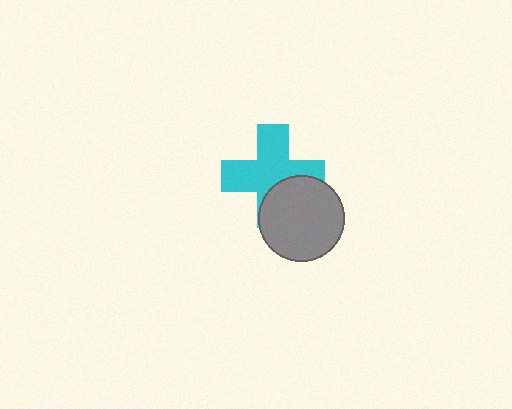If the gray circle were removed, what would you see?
You would see the complete cyan cross.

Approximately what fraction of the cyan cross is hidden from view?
Roughly 32% of the cyan cross is hidden behind the gray circle.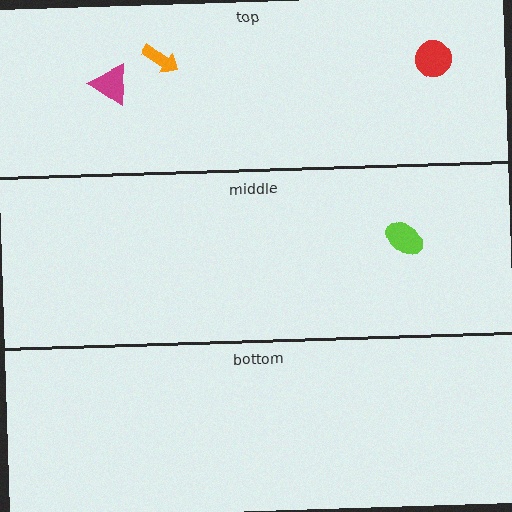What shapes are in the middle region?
The lime ellipse.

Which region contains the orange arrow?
The top region.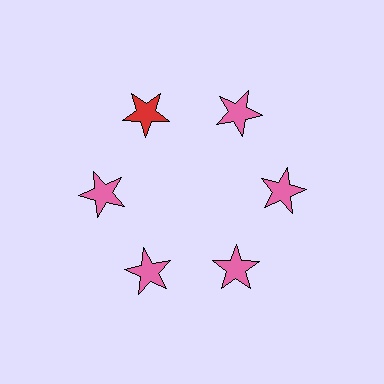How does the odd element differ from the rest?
It has a different color: red instead of pink.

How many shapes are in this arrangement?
There are 6 shapes arranged in a ring pattern.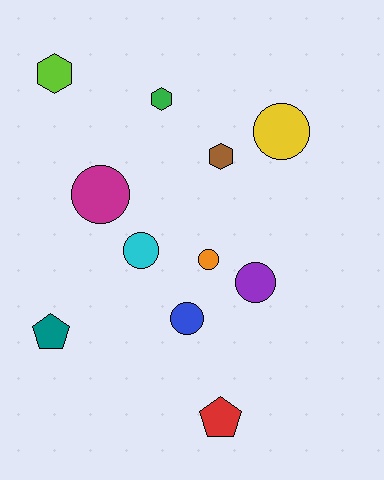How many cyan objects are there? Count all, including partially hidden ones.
There is 1 cyan object.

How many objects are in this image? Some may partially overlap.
There are 11 objects.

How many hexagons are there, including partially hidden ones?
There are 3 hexagons.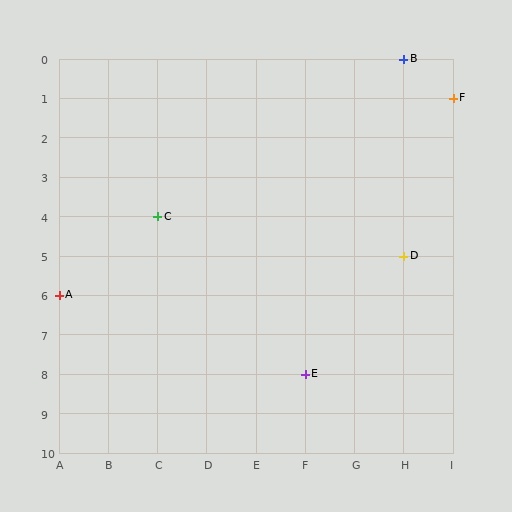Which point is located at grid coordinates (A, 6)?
Point A is at (A, 6).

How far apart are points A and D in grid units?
Points A and D are 7 columns and 1 row apart (about 7.1 grid units diagonally).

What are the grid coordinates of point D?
Point D is at grid coordinates (H, 5).